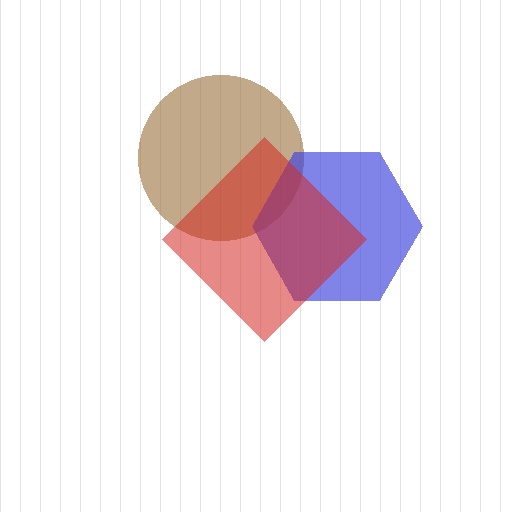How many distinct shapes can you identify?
There are 3 distinct shapes: a brown circle, a blue hexagon, a red diamond.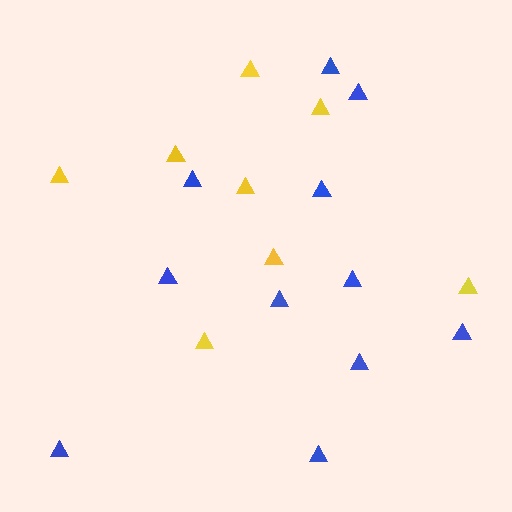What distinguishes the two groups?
There are 2 groups: one group of blue triangles (11) and one group of yellow triangles (8).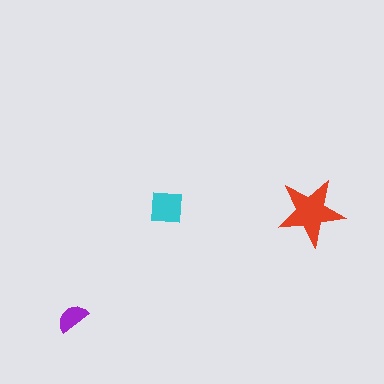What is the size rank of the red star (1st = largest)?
1st.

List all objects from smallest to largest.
The purple semicircle, the cyan square, the red star.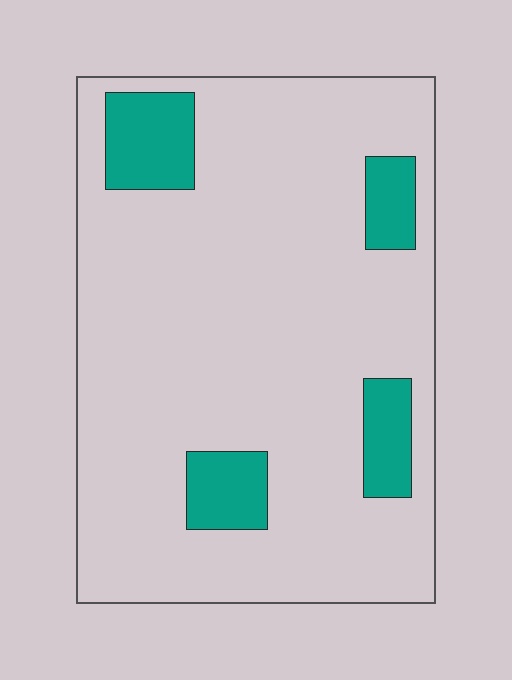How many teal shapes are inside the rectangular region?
4.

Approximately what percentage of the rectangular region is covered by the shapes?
Approximately 15%.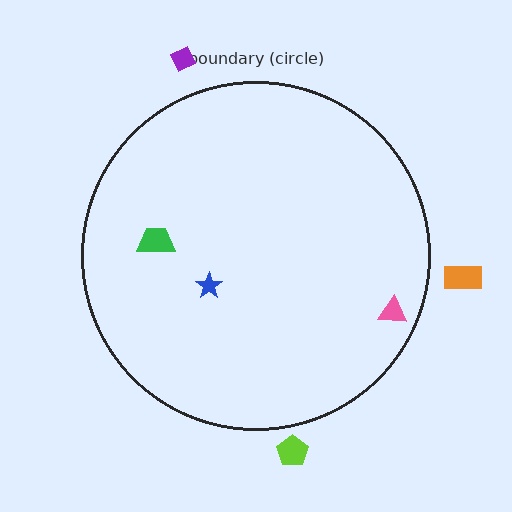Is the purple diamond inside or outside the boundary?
Outside.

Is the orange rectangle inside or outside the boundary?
Outside.